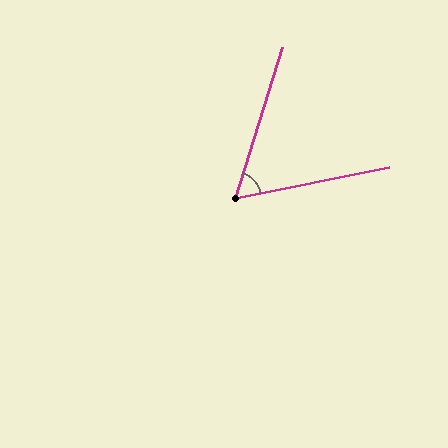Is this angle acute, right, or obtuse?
It is acute.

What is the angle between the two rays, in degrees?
Approximately 61 degrees.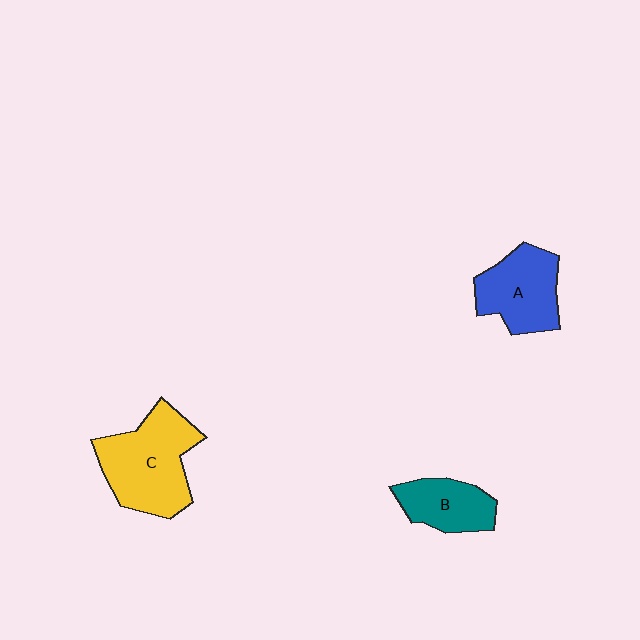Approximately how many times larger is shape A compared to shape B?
Approximately 1.3 times.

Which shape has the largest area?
Shape C (yellow).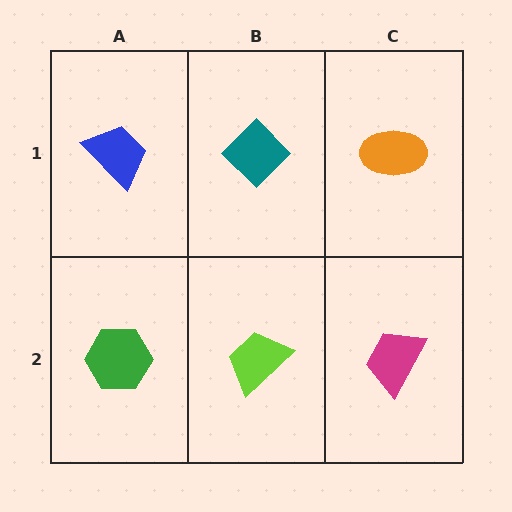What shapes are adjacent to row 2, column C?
An orange ellipse (row 1, column C), a lime trapezoid (row 2, column B).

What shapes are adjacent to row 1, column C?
A magenta trapezoid (row 2, column C), a teal diamond (row 1, column B).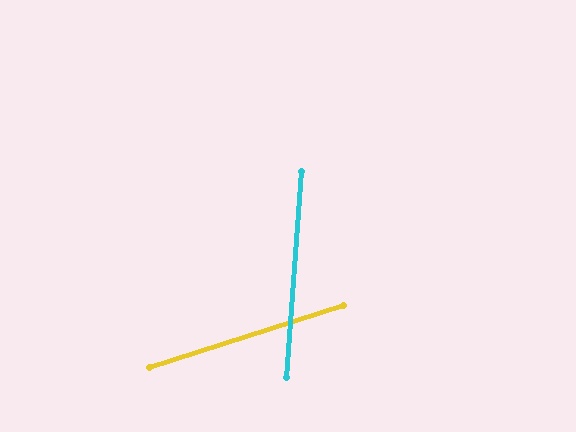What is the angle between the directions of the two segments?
Approximately 68 degrees.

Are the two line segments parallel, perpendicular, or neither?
Neither parallel nor perpendicular — they differ by about 68°.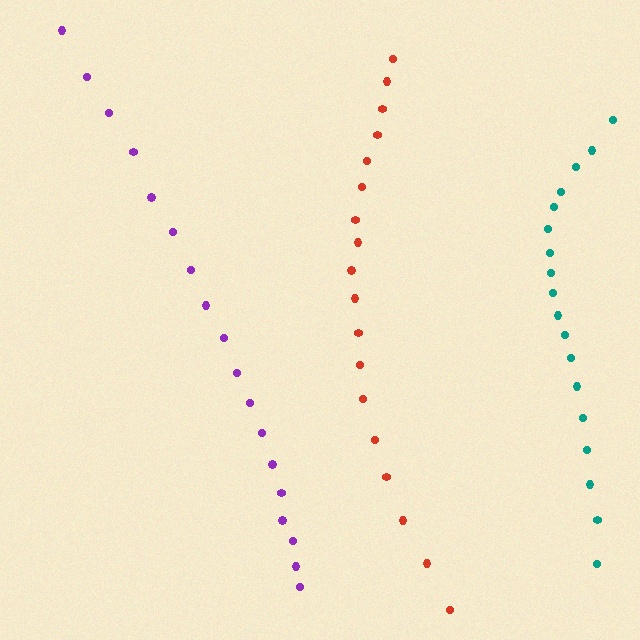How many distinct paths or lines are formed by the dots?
There are 3 distinct paths.